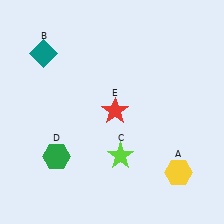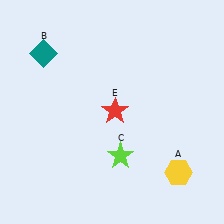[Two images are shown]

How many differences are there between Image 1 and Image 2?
There is 1 difference between the two images.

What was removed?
The green hexagon (D) was removed in Image 2.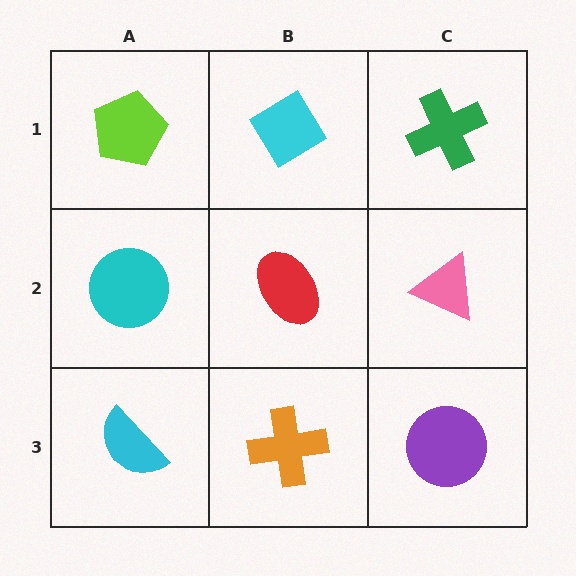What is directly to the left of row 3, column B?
A cyan semicircle.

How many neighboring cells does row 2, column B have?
4.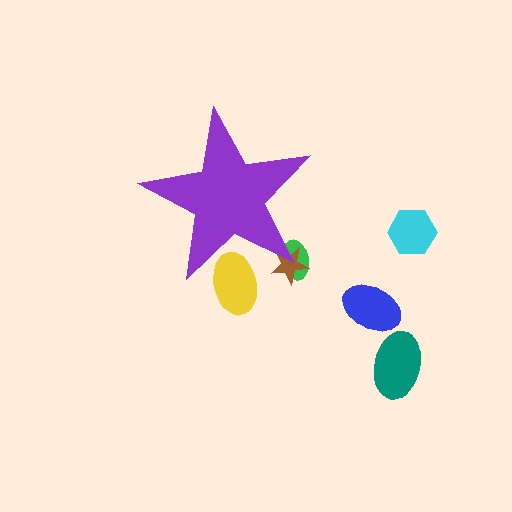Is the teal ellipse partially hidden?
No, the teal ellipse is fully visible.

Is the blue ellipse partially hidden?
No, the blue ellipse is fully visible.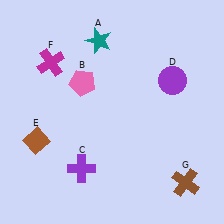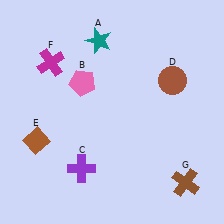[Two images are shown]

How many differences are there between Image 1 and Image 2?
There is 1 difference between the two images.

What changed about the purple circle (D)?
In Image 1, D is purple. In Image 2, it changed to brown.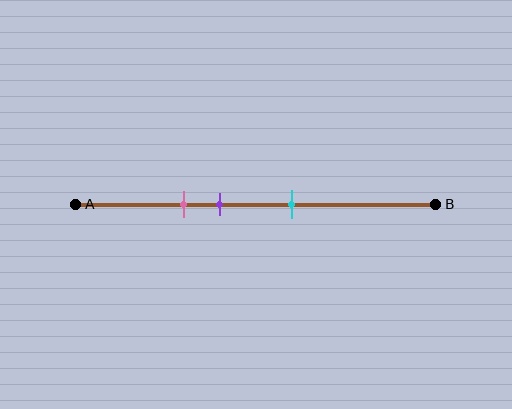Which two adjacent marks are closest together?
The pink and purple marks are the closest adjacent pair.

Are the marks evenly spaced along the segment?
Yes, the marks are approximately evenly spaced.